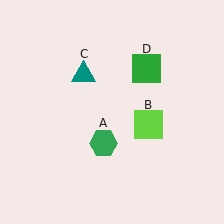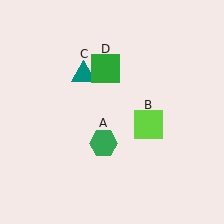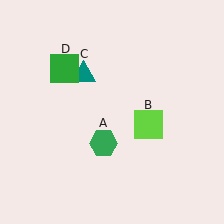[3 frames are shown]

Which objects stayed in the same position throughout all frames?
Green hexagon (object A) and lime square (object B) and teal triangle (object C) remained stationary.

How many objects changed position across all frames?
1 object changed position: green square (object D).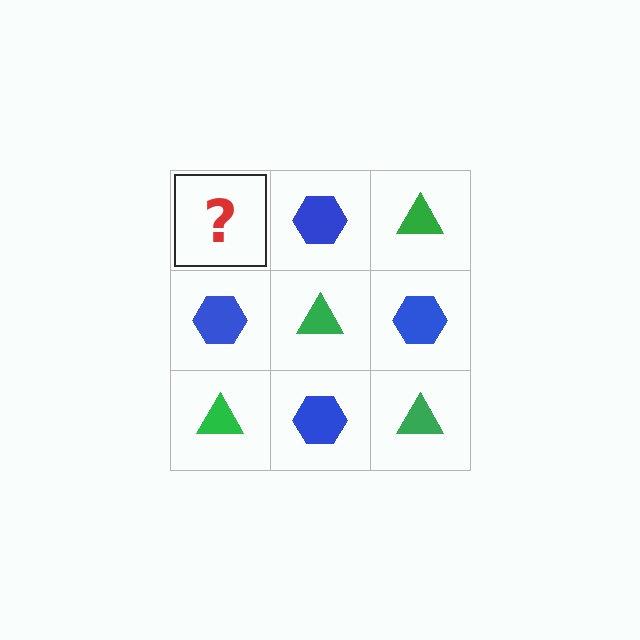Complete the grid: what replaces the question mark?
The question mark should be replaced with a green triangle.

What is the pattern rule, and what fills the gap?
The rule is that it alternates green triangle and blue hexagon in a checkerboard pattern. The gap should be filled with a green triangle.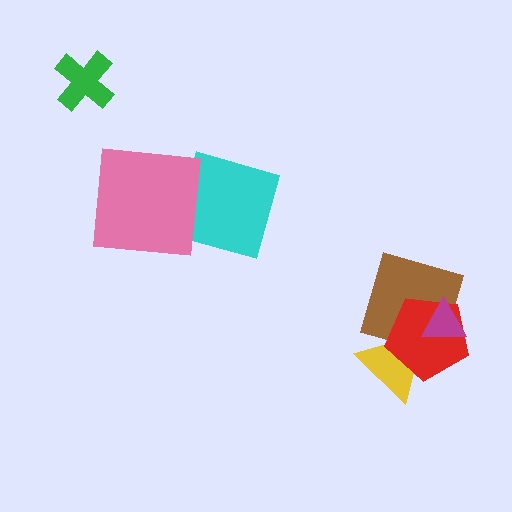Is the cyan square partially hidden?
Yes, it is partially covered by another shape.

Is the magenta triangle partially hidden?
No, no other shape covers it.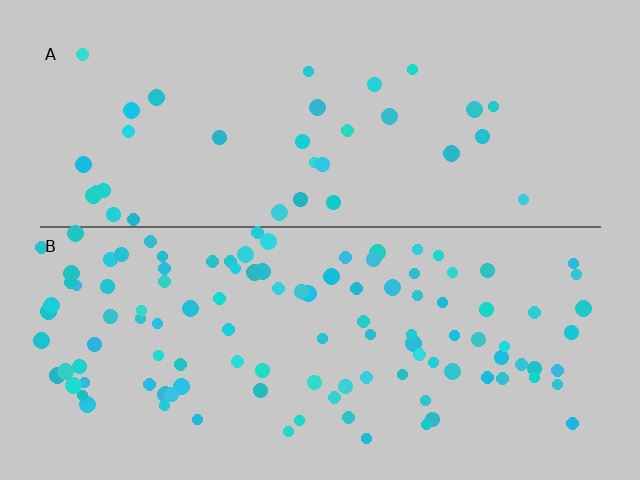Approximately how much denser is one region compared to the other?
Approximately 3.3× — region B over region A.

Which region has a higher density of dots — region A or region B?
B (the bottom).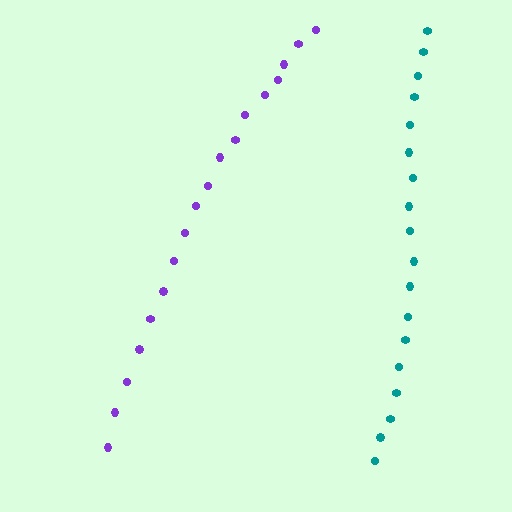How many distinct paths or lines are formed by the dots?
There are 2 distinct paths.